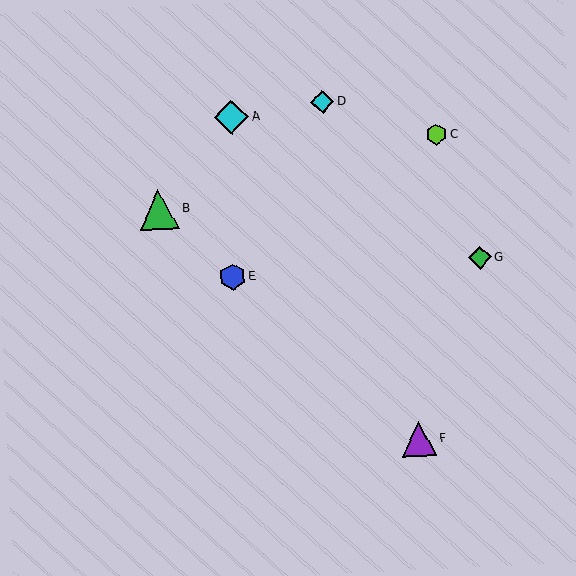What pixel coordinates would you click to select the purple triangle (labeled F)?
Click at (419, 439) to select the purple triangle F.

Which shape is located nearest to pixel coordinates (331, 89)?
The cyan diamond (labeled D) at (322, 102) is nearest to that location.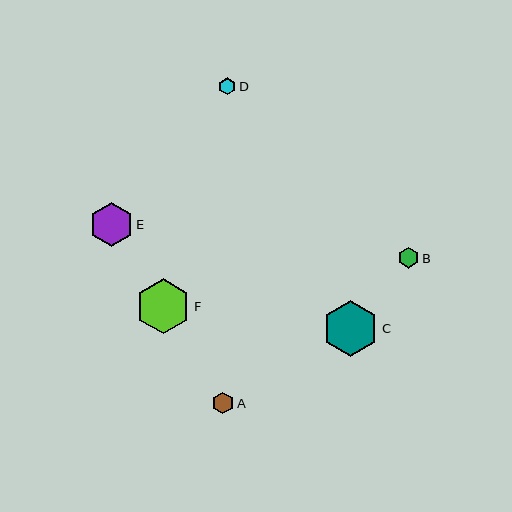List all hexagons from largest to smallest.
From largest to smallest: C, F, E, A, B, D.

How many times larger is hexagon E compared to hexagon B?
Hexagon E is approximately 2.1 times the size of hexagon B.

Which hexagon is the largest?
Hexagon C is the largest with a size of approximately 56 pixels.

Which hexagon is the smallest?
Hexagon D is the smallest with a size of approximately 17 pixels.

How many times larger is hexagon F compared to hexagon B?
Hexagon F is approximately 2.7 times the size of hexagon B.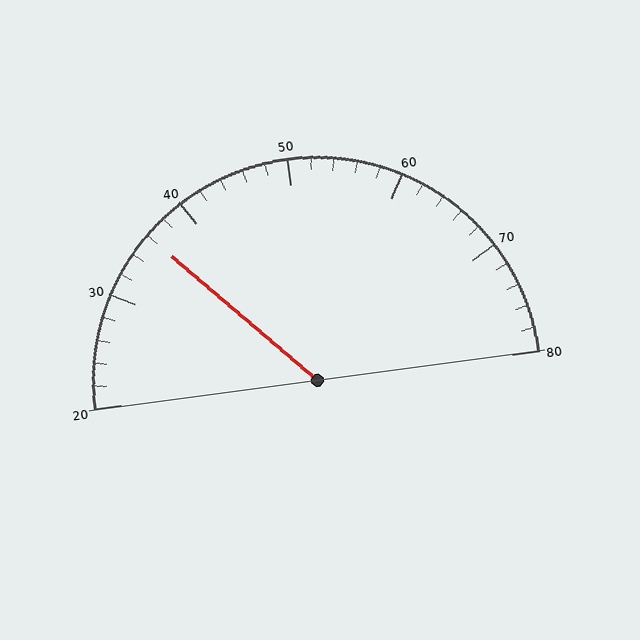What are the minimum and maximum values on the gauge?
The gauge ranges from 20 to 80.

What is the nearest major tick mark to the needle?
The nearest major tick mark is 40.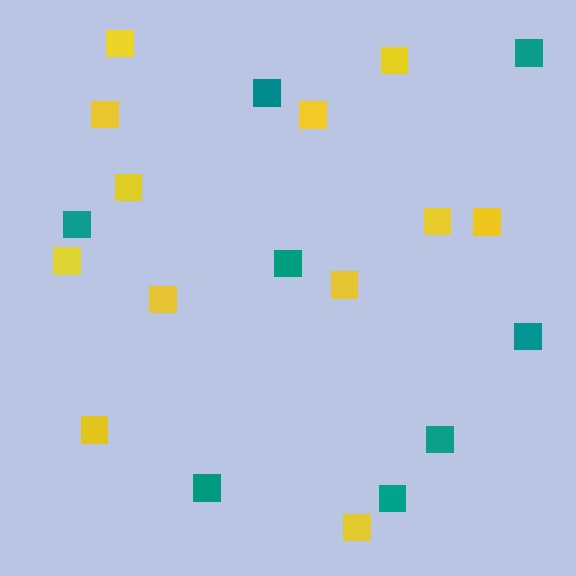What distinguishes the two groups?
There are 2 groups: one group of yellow squares (12) and one group of teal squares (8).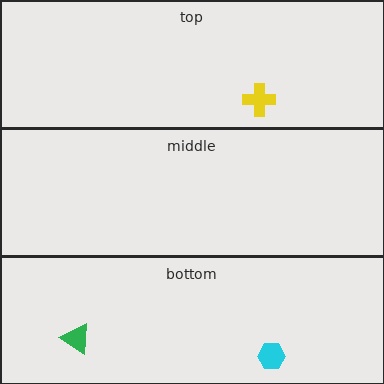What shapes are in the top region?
The yellow cross.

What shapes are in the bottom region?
The cyan hexagon, the green triangle.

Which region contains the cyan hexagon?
The bottom region.